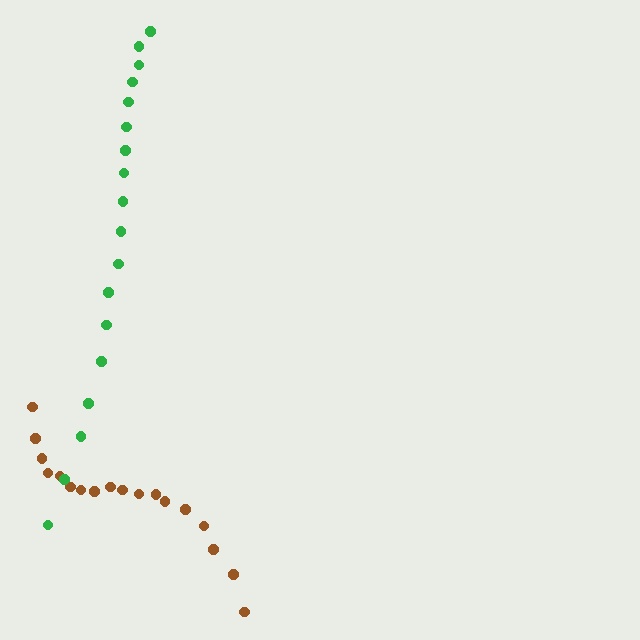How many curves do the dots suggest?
There are 2 distinct paths.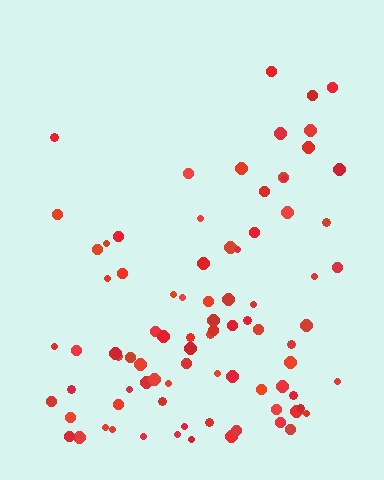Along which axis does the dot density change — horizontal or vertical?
Vertical.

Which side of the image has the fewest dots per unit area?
The top.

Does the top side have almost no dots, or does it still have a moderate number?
Still a moderate number, just noticeably fewer than the bottom.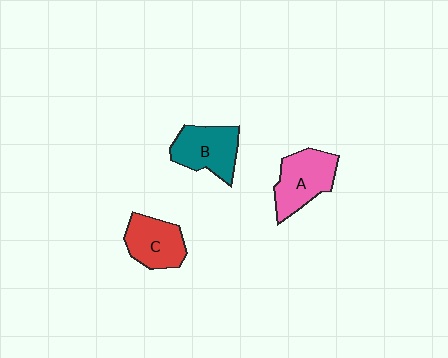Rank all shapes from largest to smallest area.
From largest to smallest: A (pink), B (teal), C (red).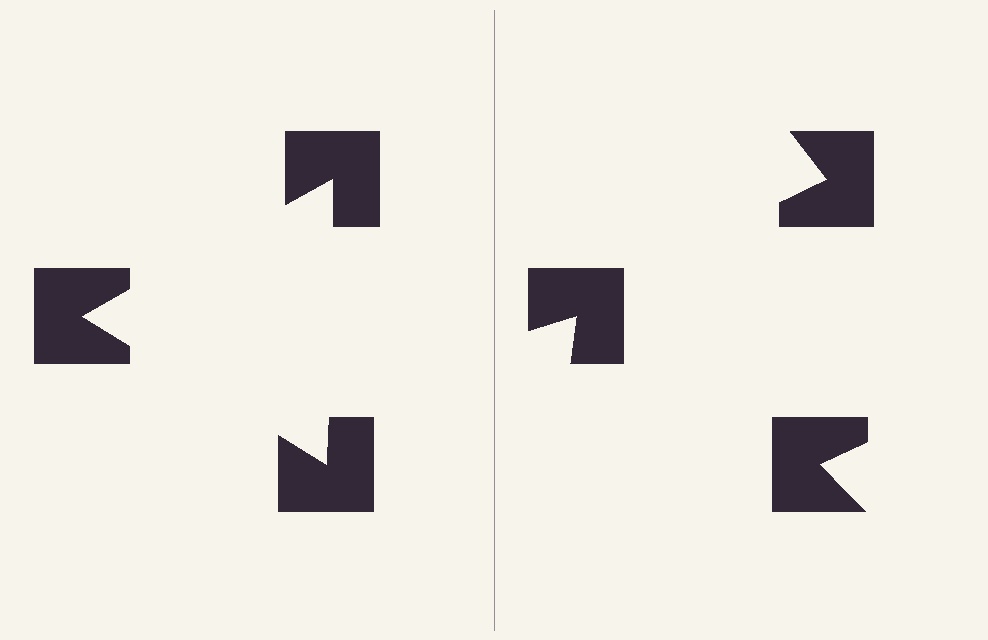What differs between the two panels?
The notched squares are positioned identically on both sides; only the wedge orientations differ. On the left they align to a triangle; on the right they are misaligned.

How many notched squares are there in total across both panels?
6 — 3 on each side.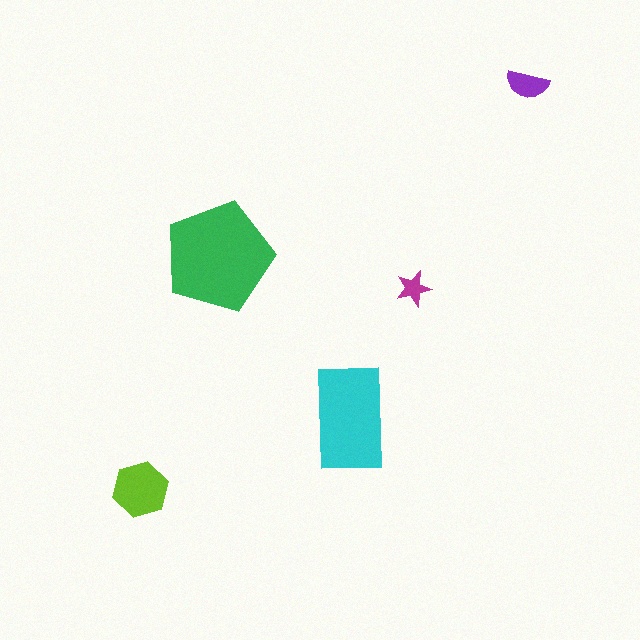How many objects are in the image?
There are 5 objects in the image.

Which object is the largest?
The green pentagon.